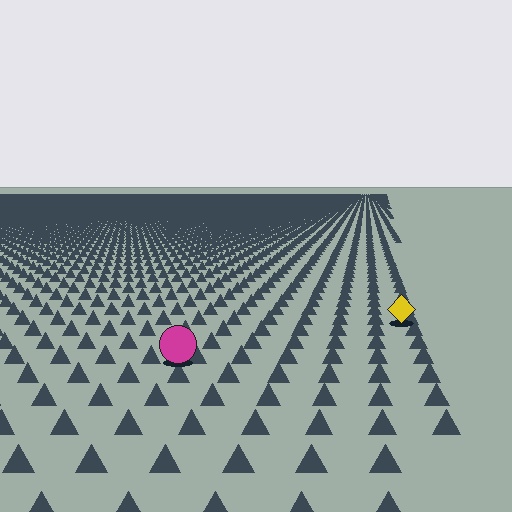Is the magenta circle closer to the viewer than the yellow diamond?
Yes. The magenta circle is closer — you can tell from the texture gradient: the ground texture is coarser near it.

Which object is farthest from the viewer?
The yellow diamond is farthest from the viewer. It appears smaller and the ground texture around it is denser.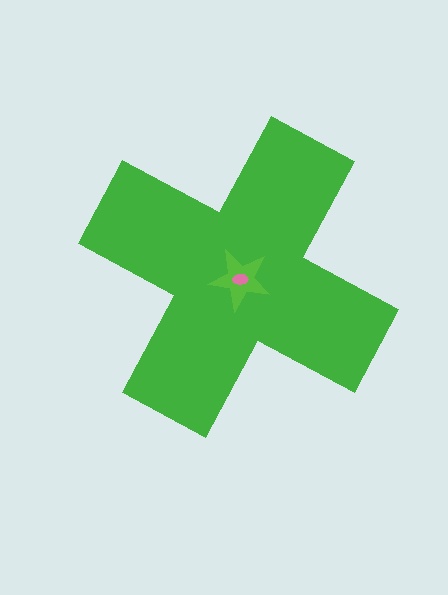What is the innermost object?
The pink ellipse.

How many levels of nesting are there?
3.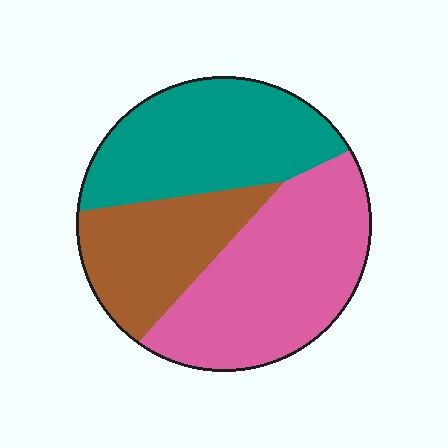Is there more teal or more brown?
Teal.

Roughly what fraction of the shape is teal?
Teal covers around 35% of the shape.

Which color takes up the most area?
Pink, at roughly 40%.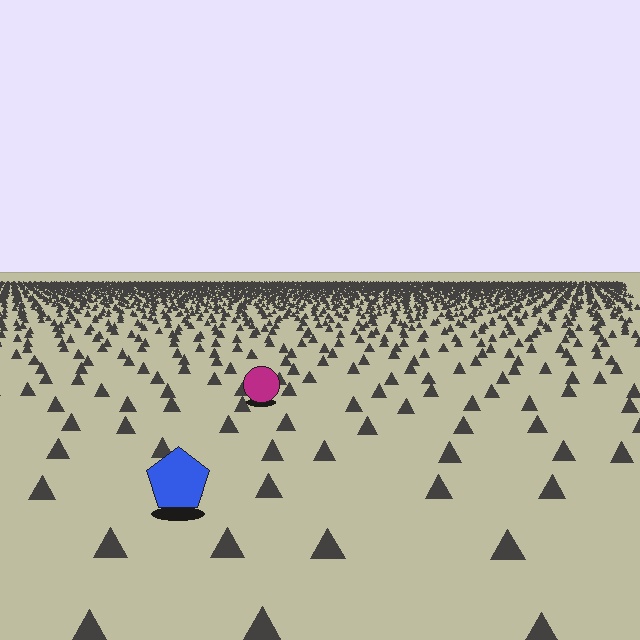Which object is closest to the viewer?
The blue pentagon is closest. The texture marks near it are larger and more spread out.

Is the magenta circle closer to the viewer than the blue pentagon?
No. The blue pentagon is closer — you can tell from the texture gradient: the ground texture is coarser near it.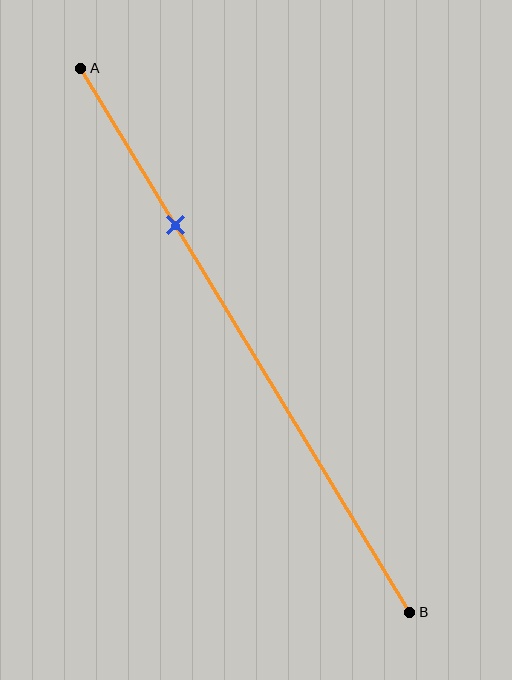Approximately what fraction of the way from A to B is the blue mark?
The blue mark is approximately 30% of the way from A to B.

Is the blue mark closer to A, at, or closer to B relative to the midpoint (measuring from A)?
The blue mark is closer to point A than the midpoint of segment AB.